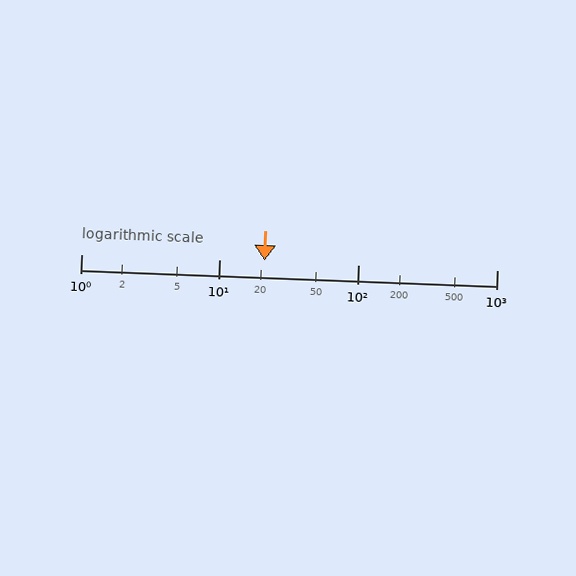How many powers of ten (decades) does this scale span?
The scale spans 3 decades, from 1 to 1000.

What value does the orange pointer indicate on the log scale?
The pointer indicates approximately 21.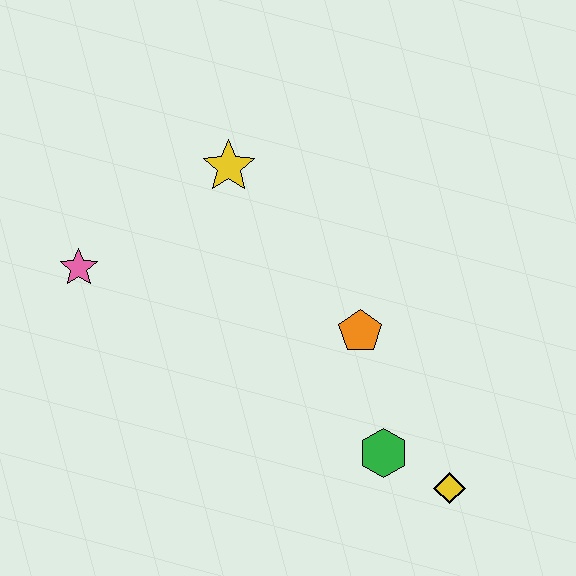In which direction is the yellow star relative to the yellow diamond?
The yellow star is above the yellow diamond.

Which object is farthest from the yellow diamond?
The pink star is farthest from the yellow diamond.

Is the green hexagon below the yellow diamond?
No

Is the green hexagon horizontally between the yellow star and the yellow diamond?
Yes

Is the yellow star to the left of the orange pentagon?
Yes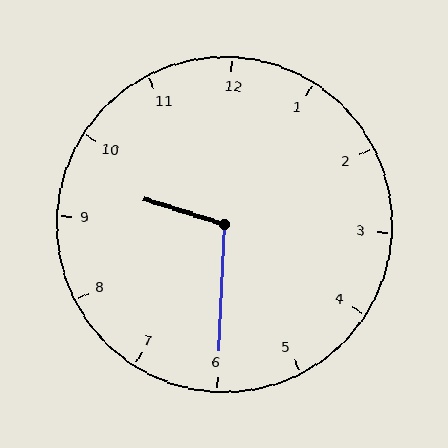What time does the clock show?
9:30.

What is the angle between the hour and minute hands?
Approximately 105 degrees.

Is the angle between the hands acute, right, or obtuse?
It is obtuse.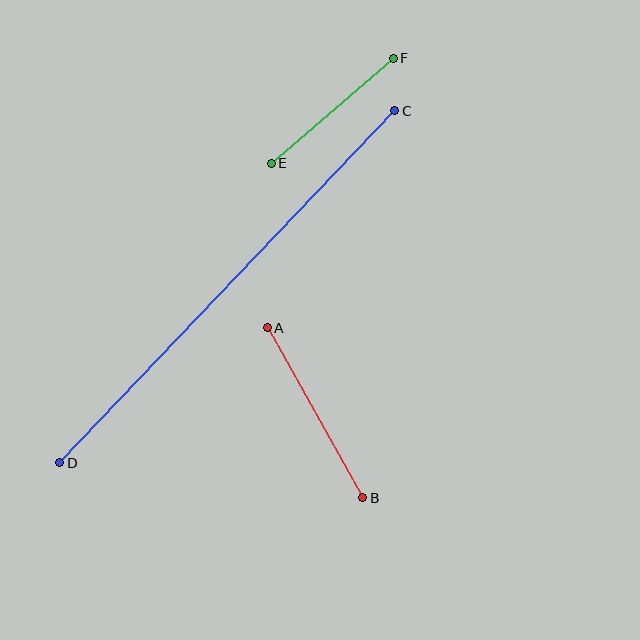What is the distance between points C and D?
The distance is approximately 486 pixels.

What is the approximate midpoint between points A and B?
The midpoint is at approximately (315, 413) pixels.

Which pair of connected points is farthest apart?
Points C and D are farthest apart.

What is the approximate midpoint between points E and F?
The midpoint is at approximately (332, 111) pixels.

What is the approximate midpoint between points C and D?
The midpoint is at approximately (227, 287) pixels.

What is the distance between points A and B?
The distance is approximately 195 pixels.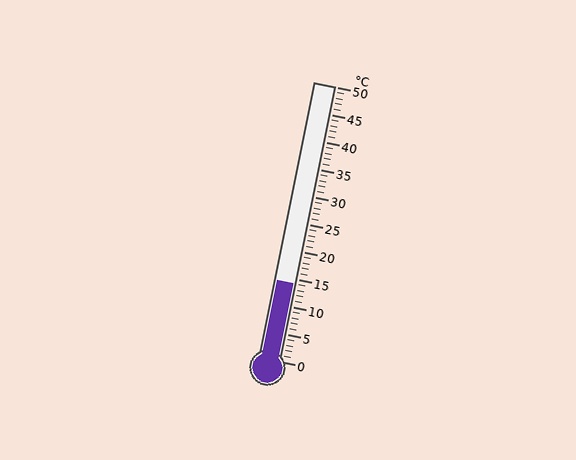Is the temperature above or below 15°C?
The temperature is below 15°C.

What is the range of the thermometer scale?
The thermometer scale ranges from 0°C to 50°C.